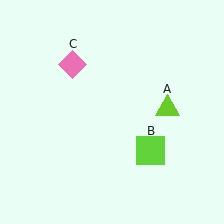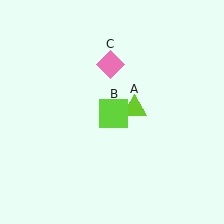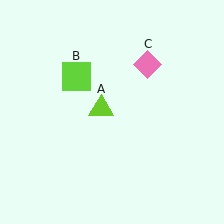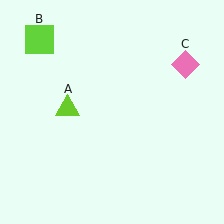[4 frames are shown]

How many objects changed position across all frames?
3 objects changed position: lime triangle (object A), lime square (object B), pink diamond (object C).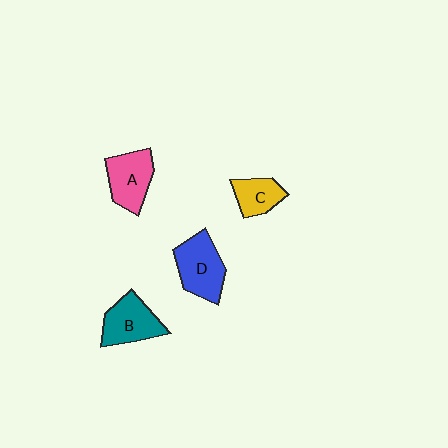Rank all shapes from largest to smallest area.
From largest to smallest: D (blue), B (teal), A (pink), C (yellow).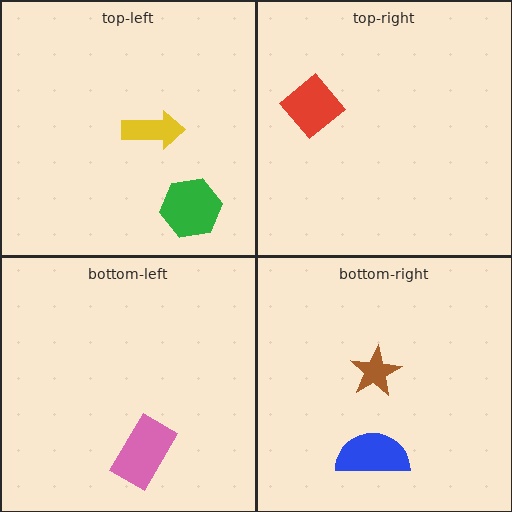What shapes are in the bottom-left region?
The pink rectangle.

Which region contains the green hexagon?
The top-left region.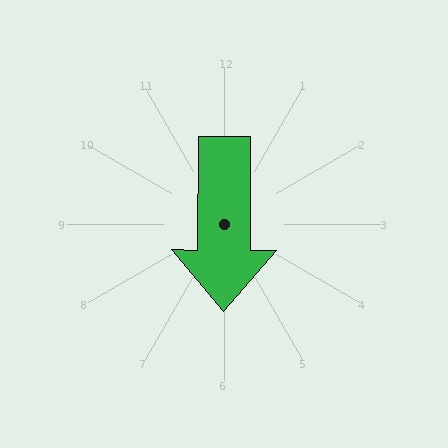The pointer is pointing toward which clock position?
Roughly 6 o'clock.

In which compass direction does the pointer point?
South.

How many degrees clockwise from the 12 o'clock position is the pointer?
Approximately 180 degrees.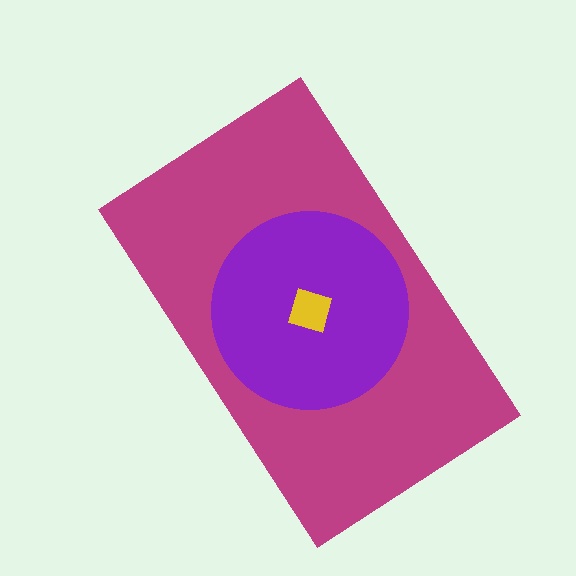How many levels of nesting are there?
3.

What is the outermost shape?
The magenta rectangle.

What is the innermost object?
The yellow diamond.